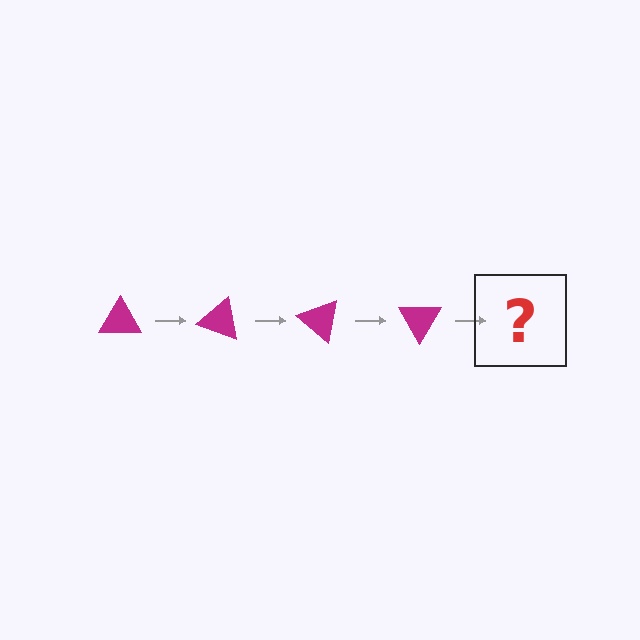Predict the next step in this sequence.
The next step is a magenta triangle rotated 80 degrees.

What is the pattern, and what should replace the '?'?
The pattern is that the triangle rotates 20 degrees each step. The '?' should be a magenta triangle rotated 80 degrees.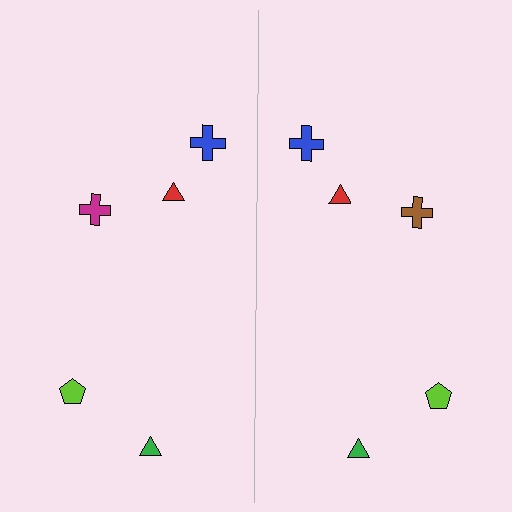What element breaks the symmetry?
The brown cross on the right side breaks the symmetry — its mirror counterpart is magenta.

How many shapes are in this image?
There are 10 shapes in this image.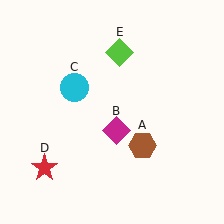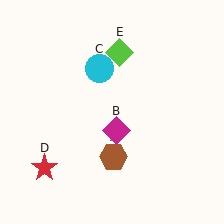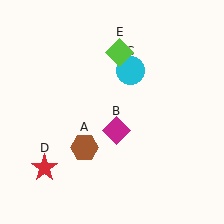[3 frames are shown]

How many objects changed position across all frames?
2 objects changed position: brown hexagon (object A), cyan circle (object C).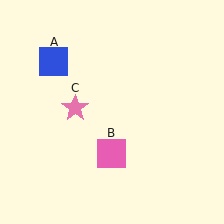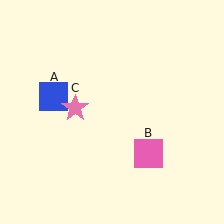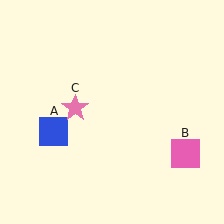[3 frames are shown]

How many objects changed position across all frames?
2 objects changed position: blue square (object A), pink square (object B).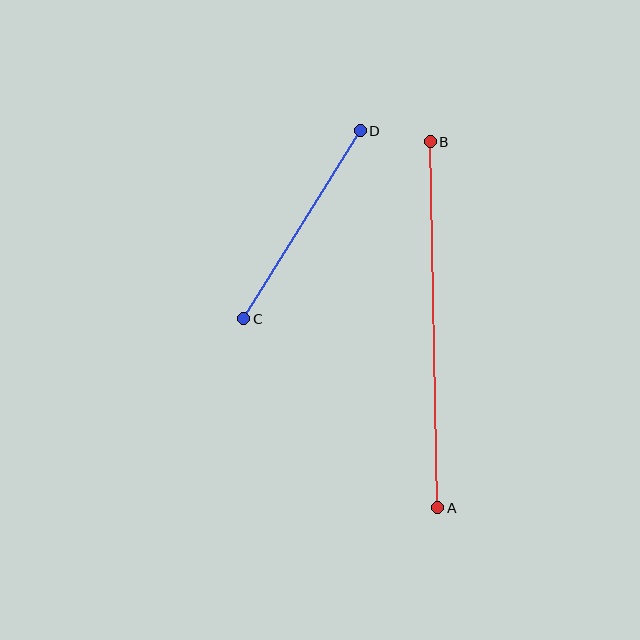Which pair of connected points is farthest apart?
Points A and B are farthest apart.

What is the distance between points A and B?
The distance is approximately 366 pixels.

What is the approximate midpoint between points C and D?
The midpoint is at approximately (302, 225) pixels.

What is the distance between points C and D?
The distance is approximately 221 pixels.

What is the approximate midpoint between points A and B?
The midpoint is at approximately (434, 325) pixels.